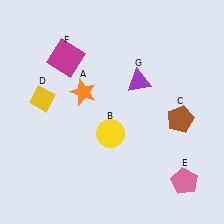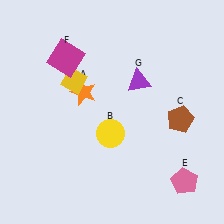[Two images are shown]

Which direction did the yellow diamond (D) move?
The yellow diamond (D) moved right.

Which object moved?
The yellow diamond (D) moved right.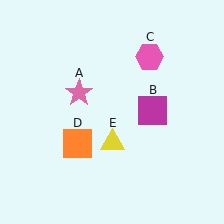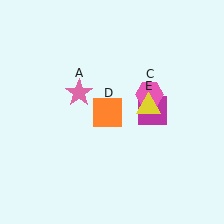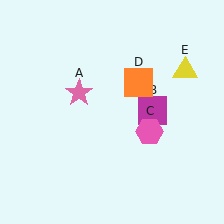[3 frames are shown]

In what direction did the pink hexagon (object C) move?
The pink hexagon (object C) moved down.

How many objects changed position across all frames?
3 objects changed position: pink hexagon (object C), orange square (object D), yellow triangle (object E).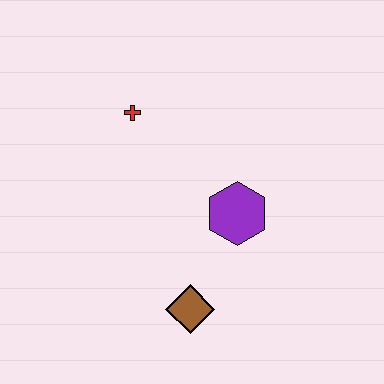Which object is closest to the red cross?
The purple hexagon is closest to the red cross.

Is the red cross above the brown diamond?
Yes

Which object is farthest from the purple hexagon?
The red cross is farthest from the purple hexagon.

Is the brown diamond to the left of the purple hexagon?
Yes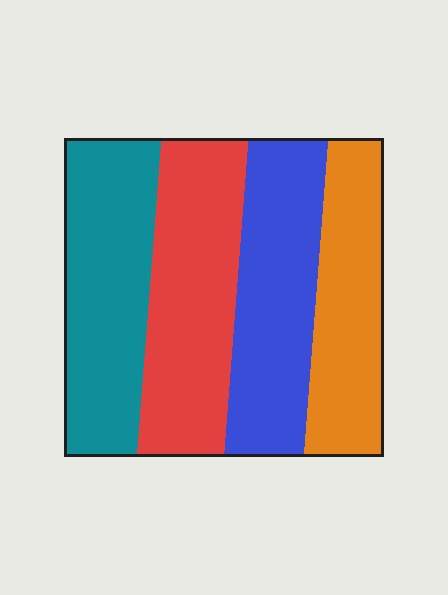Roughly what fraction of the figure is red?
Red takes up about one quarter (1/4) of the figure.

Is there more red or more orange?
Red.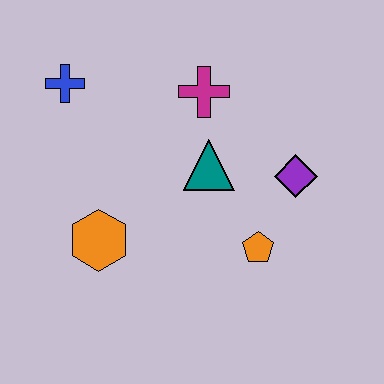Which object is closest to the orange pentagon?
The purple diamond is closest to the orange pentagon.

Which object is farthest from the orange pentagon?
The blue cross is farthest from the orange pentagon.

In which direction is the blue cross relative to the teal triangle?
The blue cross is to the left of the teal triangle.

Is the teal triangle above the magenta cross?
No